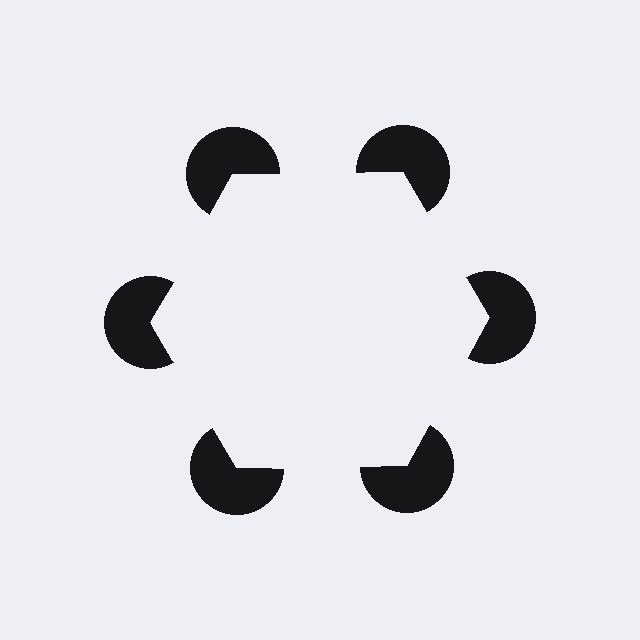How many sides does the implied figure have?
6 sides.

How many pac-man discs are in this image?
There are 6 — one at each vertex of the illusory hexagon.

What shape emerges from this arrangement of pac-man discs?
An illusory hexagon — its edges are inferred from the aligned wedge cuts in the pac-man discs, not physically drawn.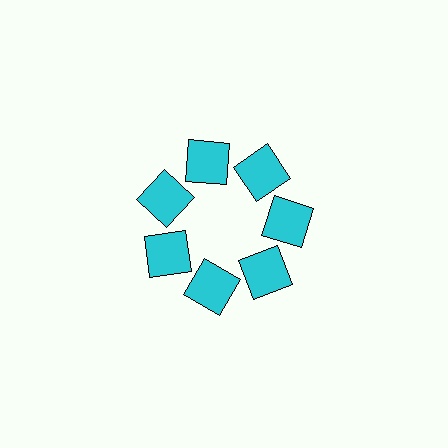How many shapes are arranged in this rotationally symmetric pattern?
There are 7 shapes, arranged in 7 groups of 1.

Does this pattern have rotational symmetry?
Yes, this pattern has 7-fold rotational symmetry. It looks the same after rotating 51 degrees around the center.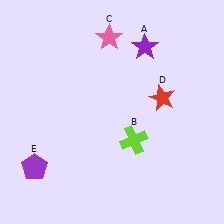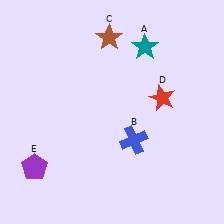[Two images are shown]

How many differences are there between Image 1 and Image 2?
There are 3 differences between the two images.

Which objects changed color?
A changed from purple to teal. B changed from lime to blue. C changed from pink to brown.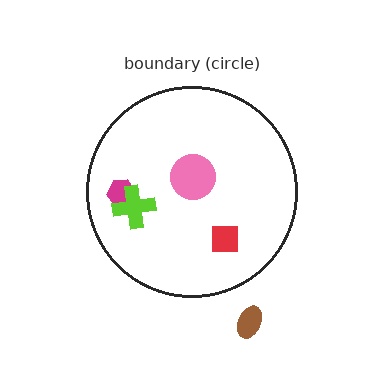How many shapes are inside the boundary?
4 inside, 1 outside.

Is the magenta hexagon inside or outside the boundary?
Inside.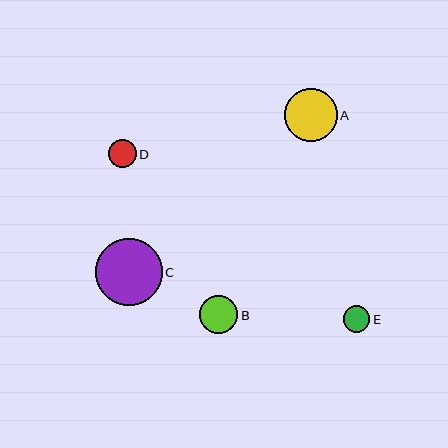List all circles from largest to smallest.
From largest to smallest: C, A, B, D, E.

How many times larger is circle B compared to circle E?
Circle B is approximately 1.5 times the size of circle E.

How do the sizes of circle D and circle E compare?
Circle D and circle E are approximately the same size.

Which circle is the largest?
Circle C is the largest with a size of approximately 67 pixels.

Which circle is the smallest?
Circle E is the smallest with a size of approximately 26 pixels.